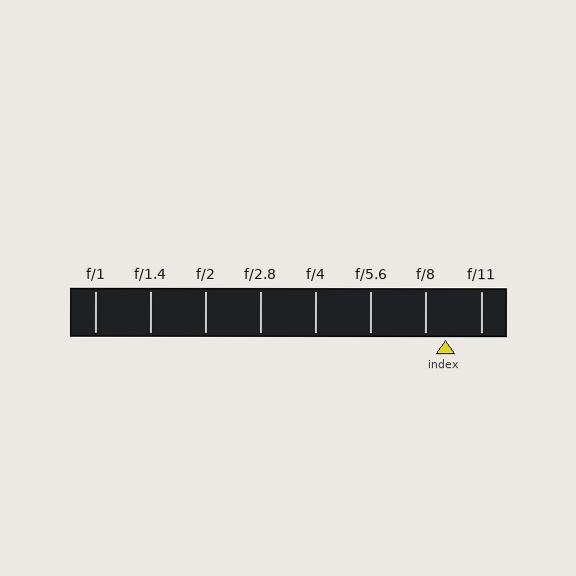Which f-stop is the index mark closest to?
The index mark is closest to f/8.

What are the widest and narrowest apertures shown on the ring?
The widest aperture shown is f/1 and the narrowest is f/11.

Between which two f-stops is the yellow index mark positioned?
The index mark is between f/8 and f/11.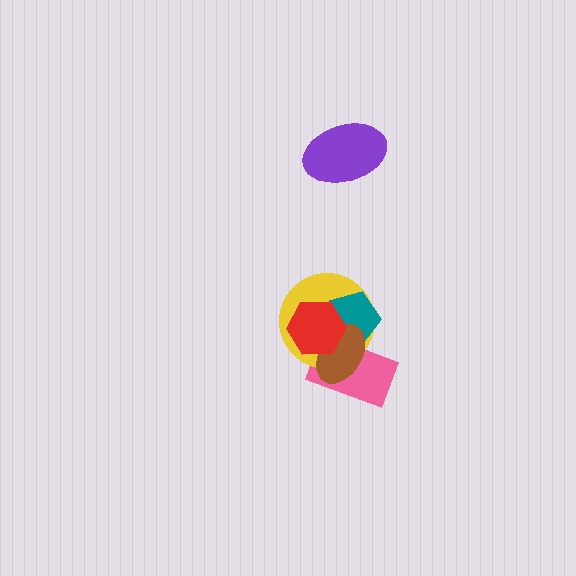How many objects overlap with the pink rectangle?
4 objects overlap with the pink rectangle.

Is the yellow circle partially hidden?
Yes, it is partially covered by another shape.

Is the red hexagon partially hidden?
No, no other shape covers it.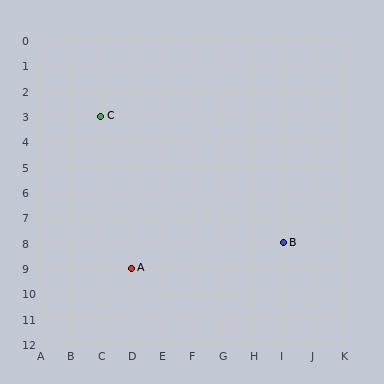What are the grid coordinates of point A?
Point A is at grid coordinates (D, 9).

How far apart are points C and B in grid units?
Points C and B are 6 columns and 5 rows apart (about 7.8 grid units diagonally).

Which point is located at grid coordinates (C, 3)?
Point C is at (C, 3).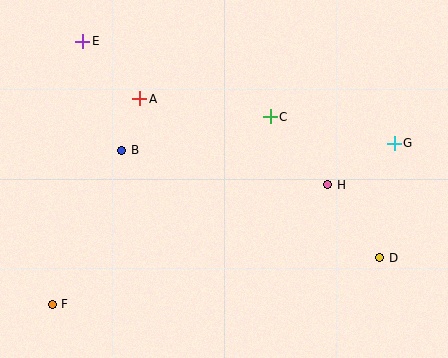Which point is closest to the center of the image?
Point C at (270, 117) is closest to the center.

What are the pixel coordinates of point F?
Point F is at (52, 304).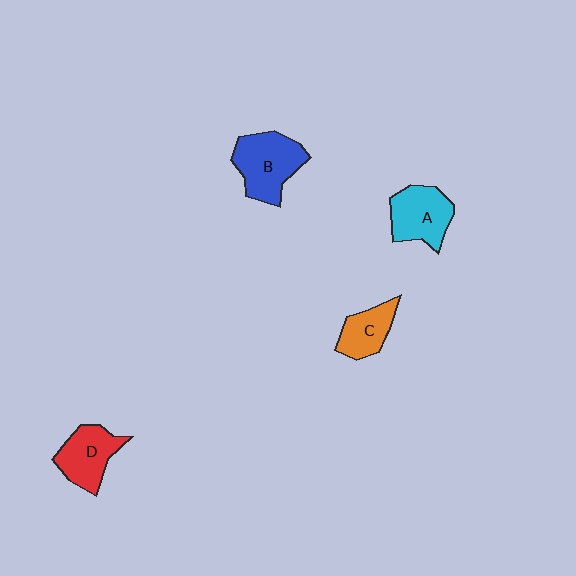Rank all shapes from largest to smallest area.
From largest to smallest: B (blue), A (cyan), D (red), C (orange).